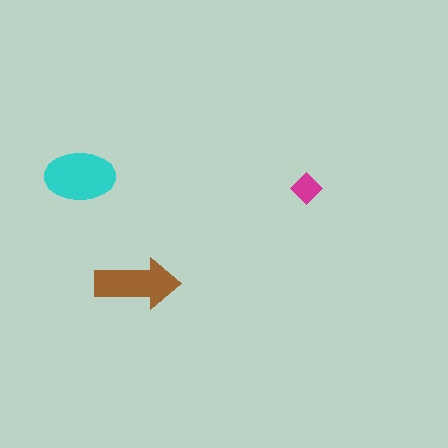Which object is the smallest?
The magenta diamond.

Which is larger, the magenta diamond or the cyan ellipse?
The cyan ellipse.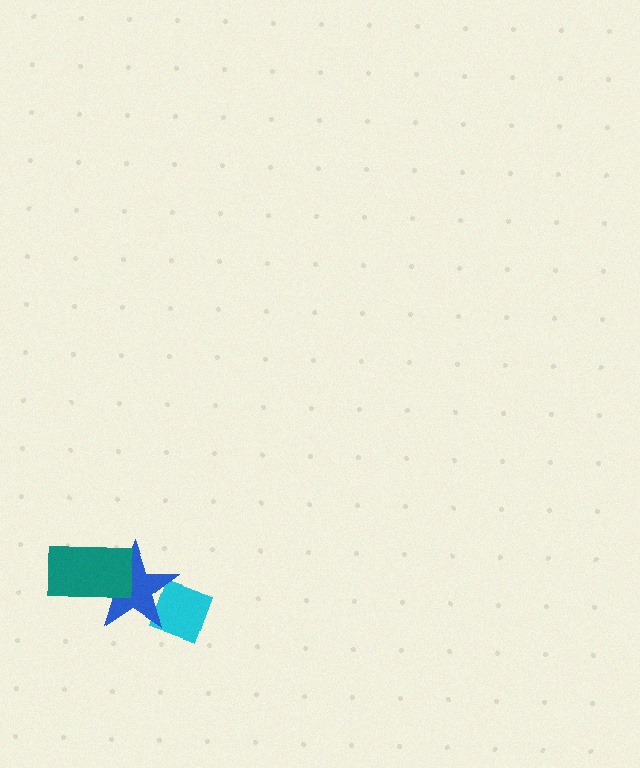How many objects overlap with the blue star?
2 objects overlap with the blue star.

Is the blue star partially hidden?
Yes, it is partially covered by another shape.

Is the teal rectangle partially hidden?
No, no other shape covers it.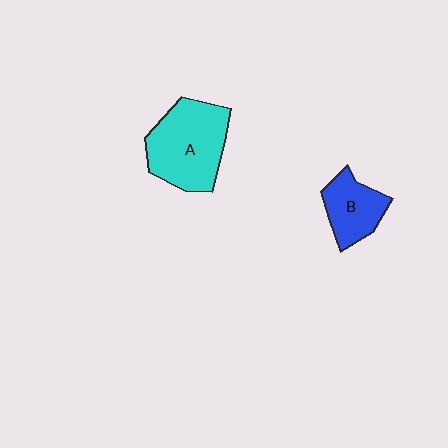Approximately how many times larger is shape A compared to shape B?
Approximately 1.8 times.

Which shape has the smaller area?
Shape B (blue).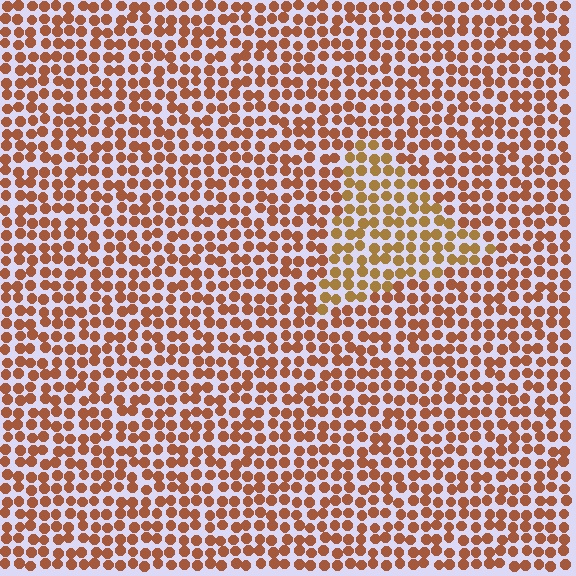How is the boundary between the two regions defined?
The boundary is defined purely by a slight shift in hue (about 22 degrees). Spacing, size, and orientation are identical on both sides.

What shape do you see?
I see a triangle.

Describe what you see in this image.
The image is filled with small brown elements in a uniform arrangement. A triangle-shaped region is visible where the elements are tinted to a slightly different hue, forming a subtle color boundary.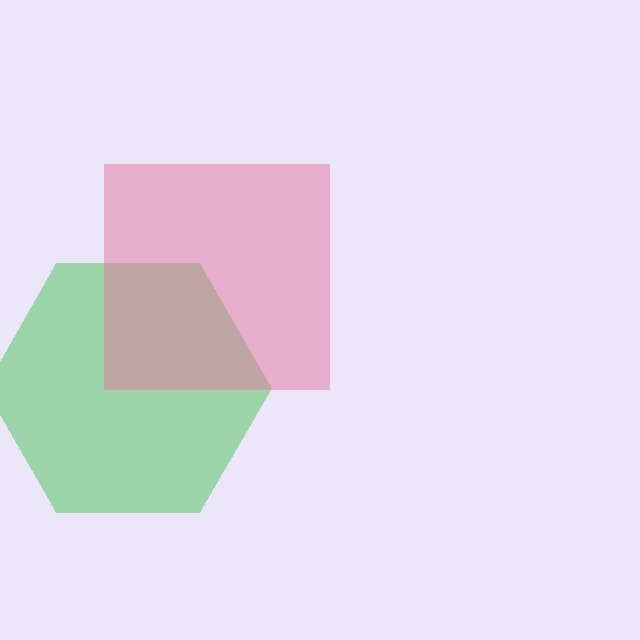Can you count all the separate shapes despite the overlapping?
Yes, there are 2 separate shapes.